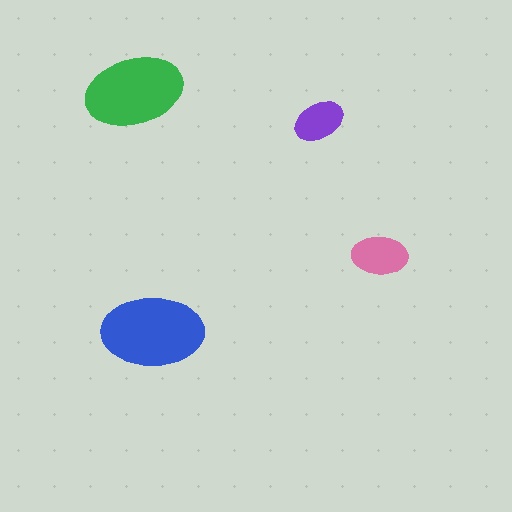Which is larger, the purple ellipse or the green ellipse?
The green one.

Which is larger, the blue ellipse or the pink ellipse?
The blue one.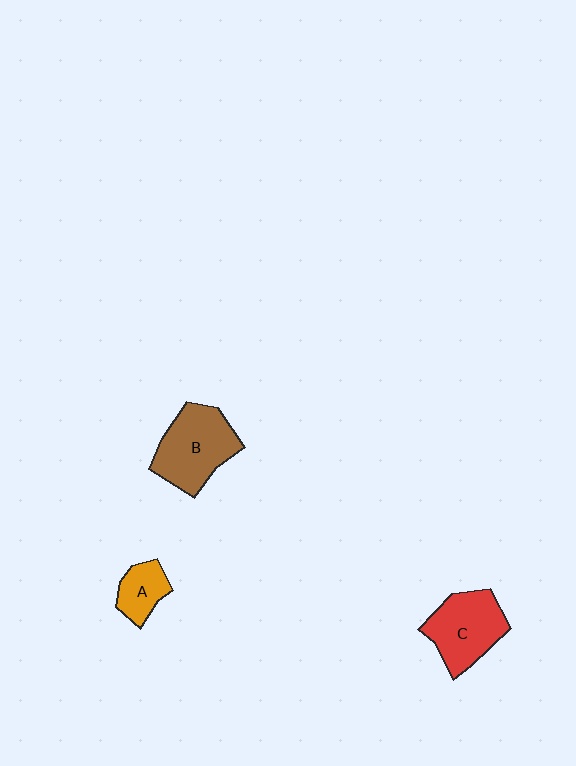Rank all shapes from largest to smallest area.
From largest to smallest: B (brown), C (red), A (orange).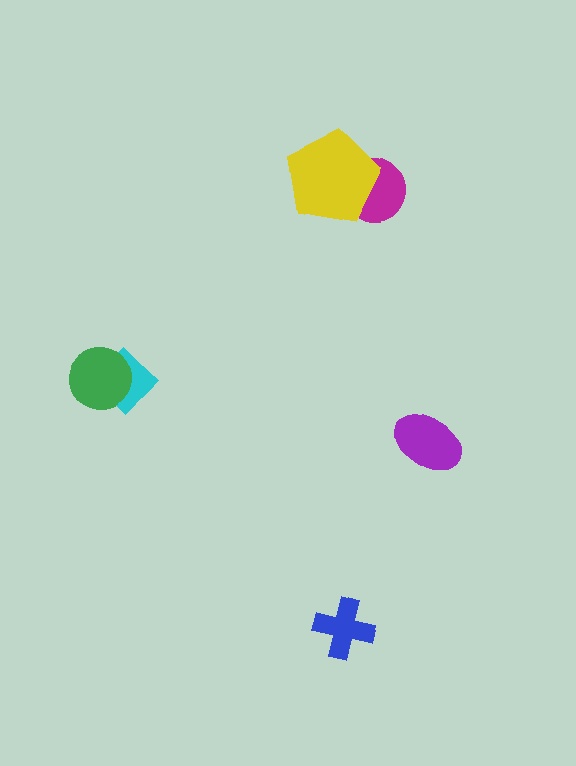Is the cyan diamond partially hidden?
Yes, it is partially covered by another shape.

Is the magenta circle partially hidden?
Yes, it is partially covered by another shape.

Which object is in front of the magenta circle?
The yellow pentagon is in front of the magenta circle.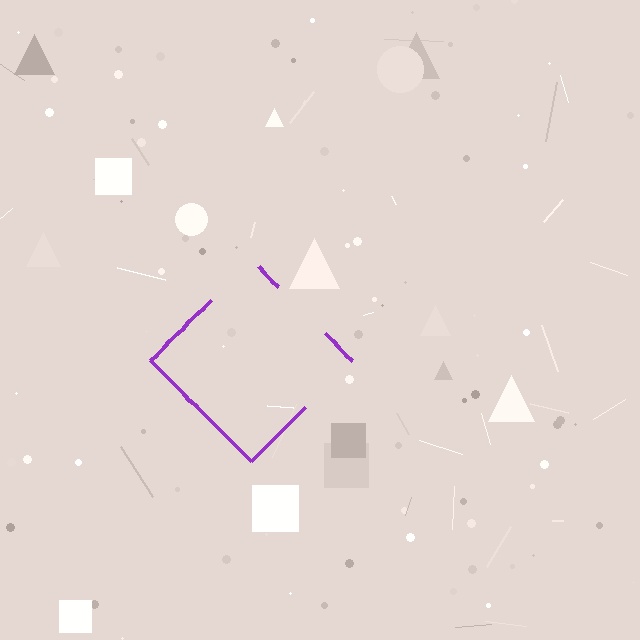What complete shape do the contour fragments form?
The contour fragments form a diamond.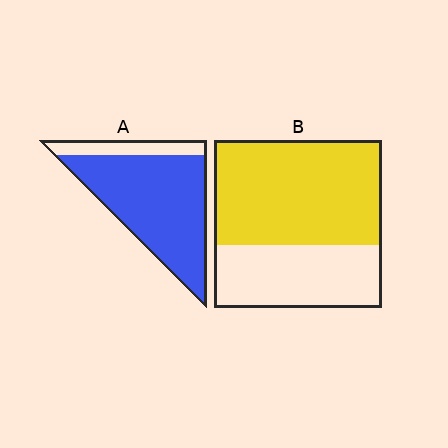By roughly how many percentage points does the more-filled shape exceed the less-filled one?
By roughly 20 percentage points (A over B).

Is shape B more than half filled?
Yes.